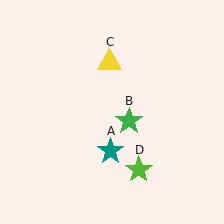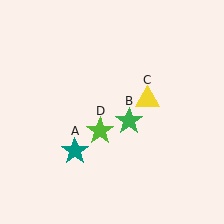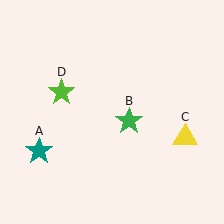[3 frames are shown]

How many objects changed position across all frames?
3 objects changed position: teal star (object A), yellow triangle (object C), lime star (object D).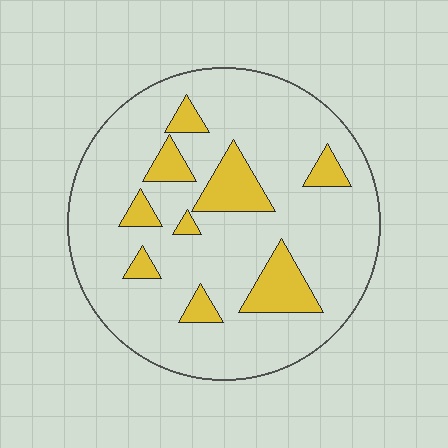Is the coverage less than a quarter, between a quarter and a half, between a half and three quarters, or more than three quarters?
Less than a quarter.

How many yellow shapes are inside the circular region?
9.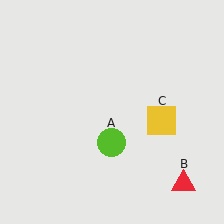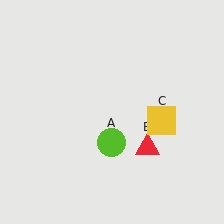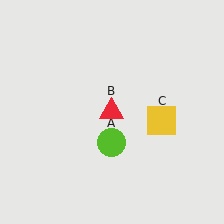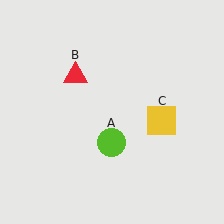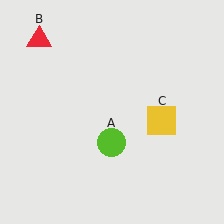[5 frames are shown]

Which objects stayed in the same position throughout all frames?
Lime circle (object A) and yellow square (object C) remained stationary.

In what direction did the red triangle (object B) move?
The red triangle (object B) moved up and to the left.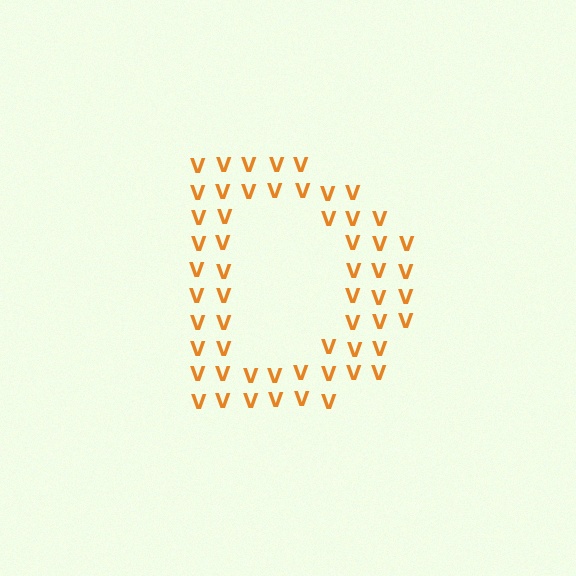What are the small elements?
The small elements are letter V's.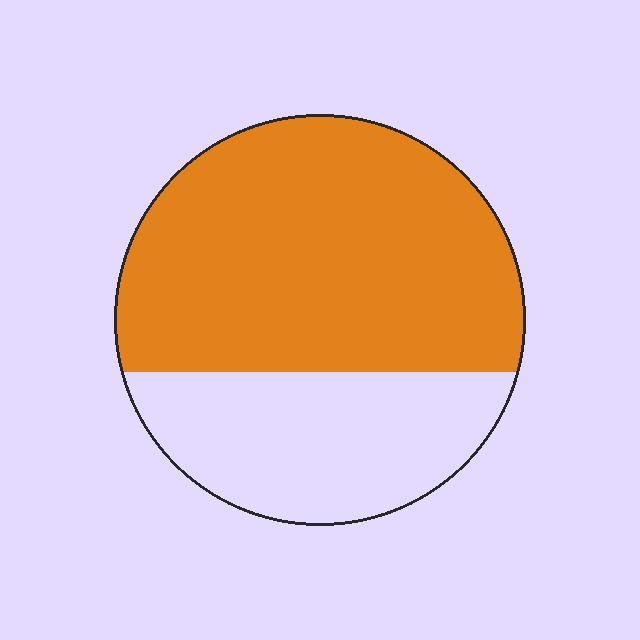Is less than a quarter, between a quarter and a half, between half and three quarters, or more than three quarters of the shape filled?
Between half and three quarters.